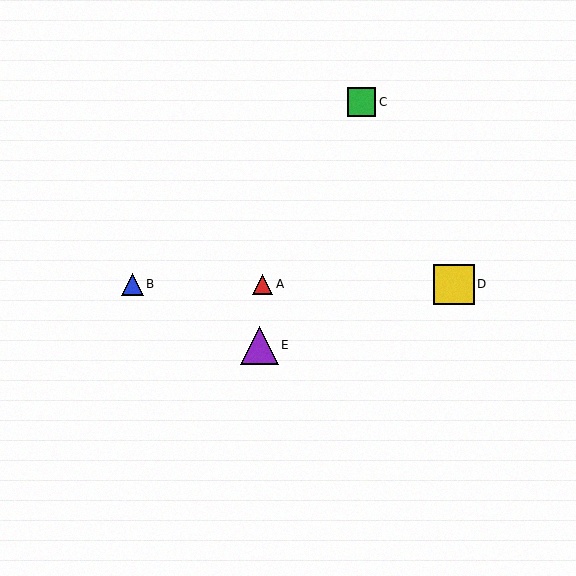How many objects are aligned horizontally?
3 objects (A, B, D) are aligned horizontally.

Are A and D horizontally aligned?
Yes, both are at y≈284.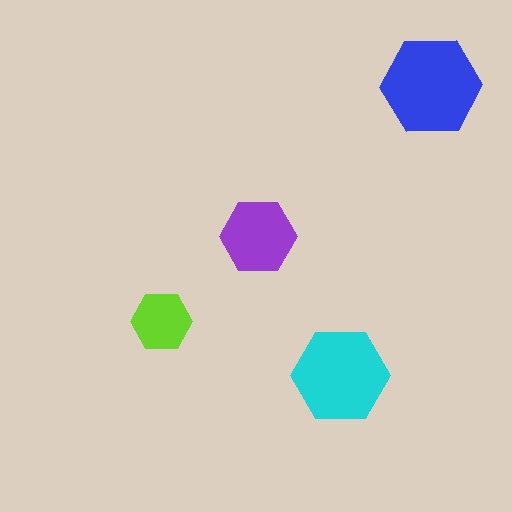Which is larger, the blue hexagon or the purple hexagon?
The blue one.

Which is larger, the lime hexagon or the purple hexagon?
The purple one.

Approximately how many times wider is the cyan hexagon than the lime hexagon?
About 1.5 times wider.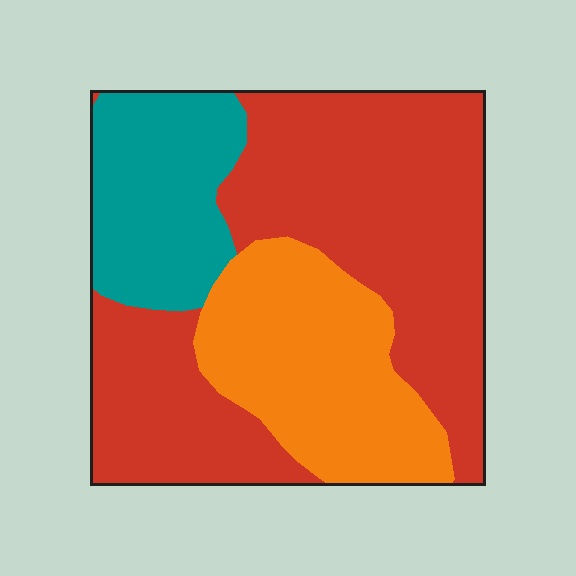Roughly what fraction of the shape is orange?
Orange takes up about one quarter (1/4) of the shape.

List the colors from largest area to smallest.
From largest to smallest: red, orange, teal.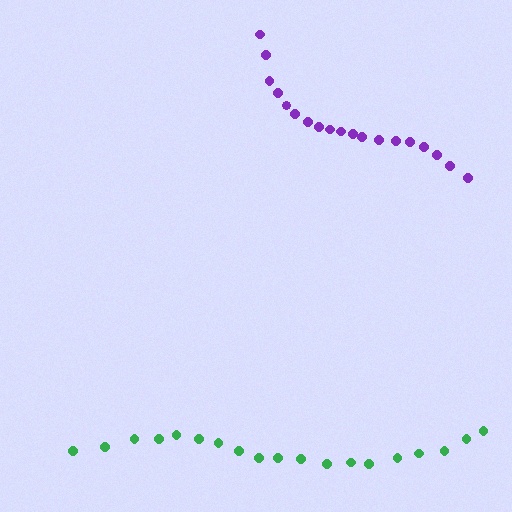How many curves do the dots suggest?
There are 2 distinct paths.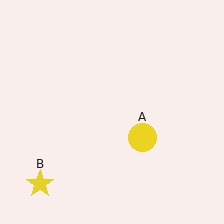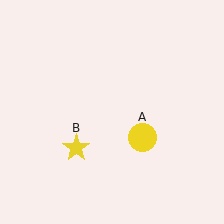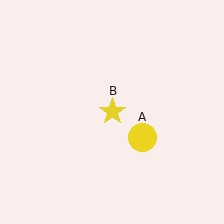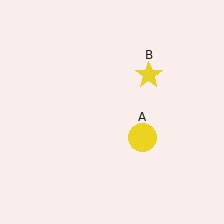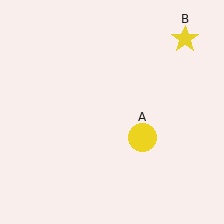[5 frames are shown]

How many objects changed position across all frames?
1 object changed position: yellow star (object B).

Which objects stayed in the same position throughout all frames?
Yellow circle (object A) remained stationary.